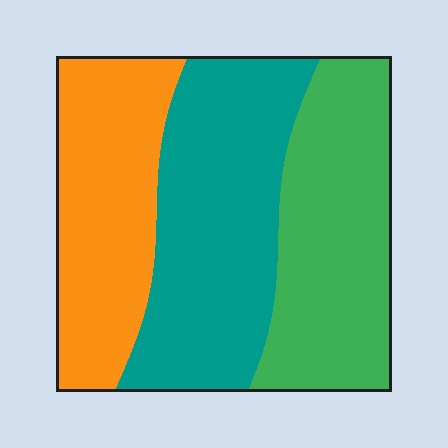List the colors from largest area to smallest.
From largest to smallest: teal, green, orange.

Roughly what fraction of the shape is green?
Green takes up about one third (1/3) of the shape.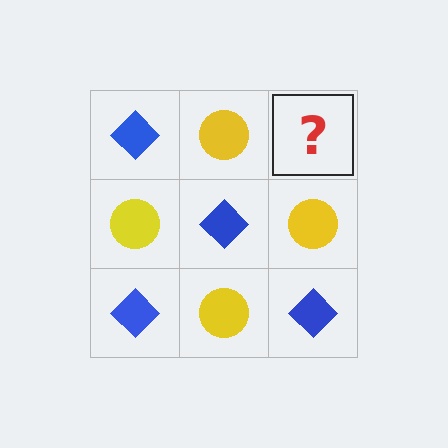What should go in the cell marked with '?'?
The missing cell should contain a blue diamond.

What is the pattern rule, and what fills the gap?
The rule is that it alternates blue diamond and yellow circle in a checkerboard pattern. The gap should be filled with a blue diamond.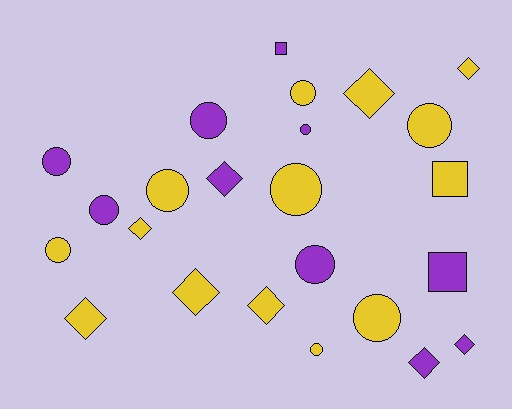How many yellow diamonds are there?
There are 6 yellow diamonds.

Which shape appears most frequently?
Circle, with 12 objects.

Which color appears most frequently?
Yellow, with 14 objects.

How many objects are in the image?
There are 24 objects.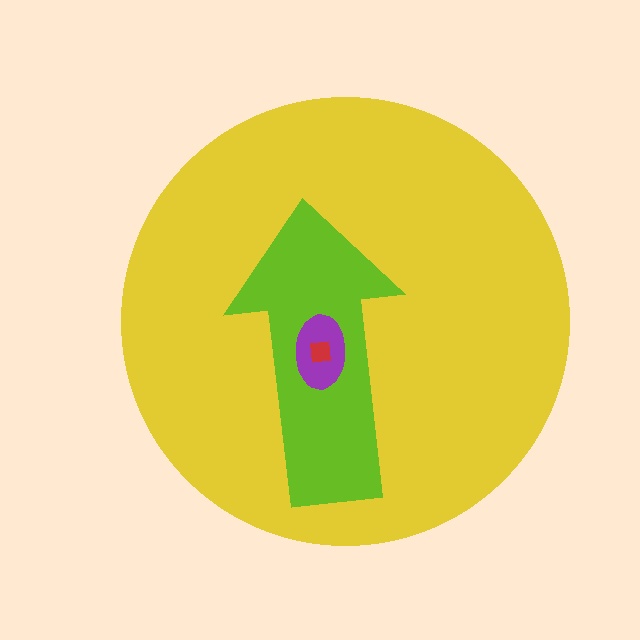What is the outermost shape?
The yellow circle.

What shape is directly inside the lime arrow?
The purple ellipse.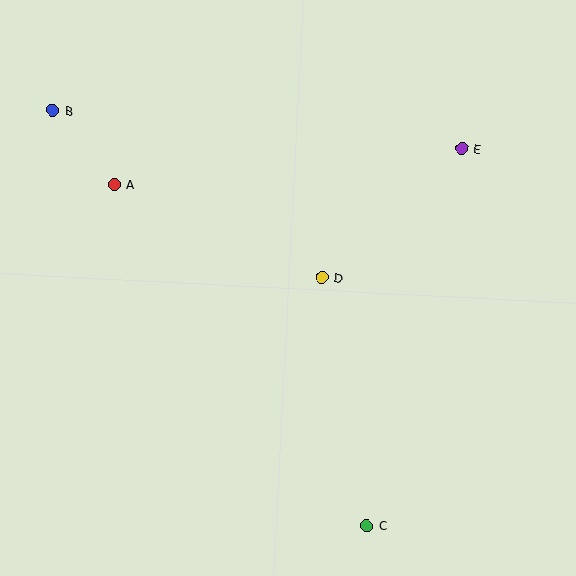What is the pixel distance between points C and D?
The distance between C and D is 252 pixels.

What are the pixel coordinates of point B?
Point B is at (53, 111).